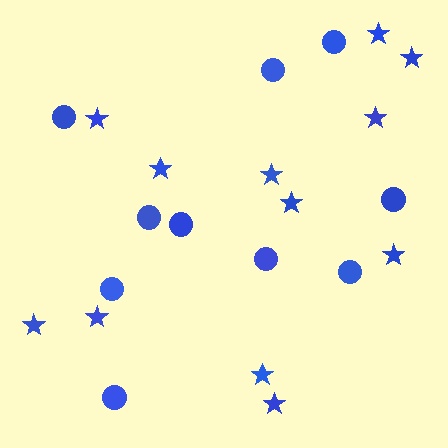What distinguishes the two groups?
There are 2 groups: one group of circles (10) and one group of stars (12).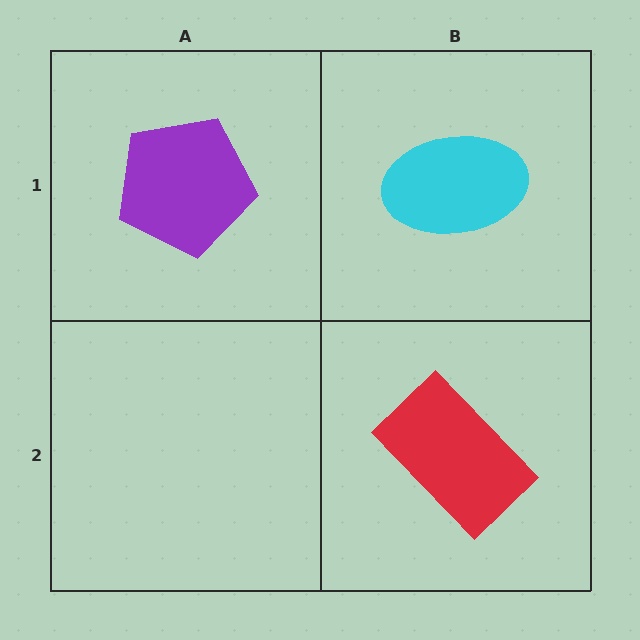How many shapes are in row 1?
2 shapes.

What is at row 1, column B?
A cyan ellipse.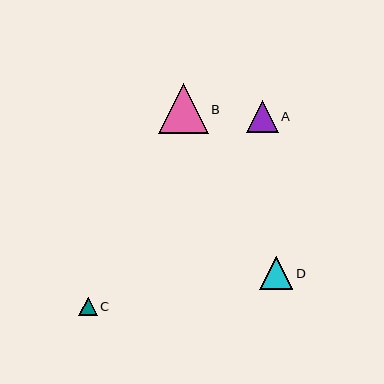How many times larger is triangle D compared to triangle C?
Triangle D is approximately 1.8 times the size of triangle C.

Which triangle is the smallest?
Triangle C is the smallest with a size of approximately 18 pixels.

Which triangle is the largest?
Triangle B is the largest with a size of approximately 50 pixels.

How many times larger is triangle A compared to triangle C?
Triangle A is approximately 1.7 times the size of triangle C.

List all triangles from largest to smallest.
From largest to smallest: B, D, A, C.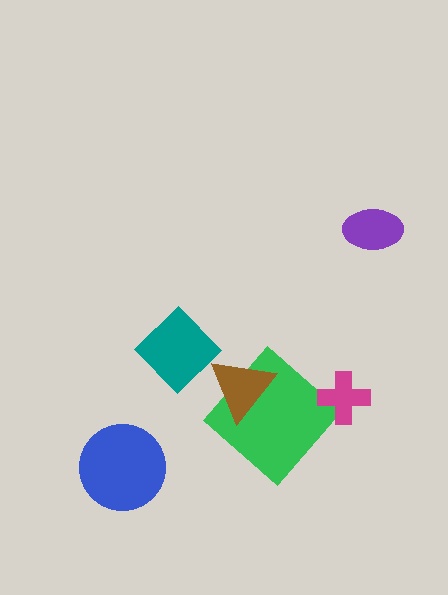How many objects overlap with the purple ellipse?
0 objects overlap with the purple ellipse.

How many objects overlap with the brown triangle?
1 object overlaps with the brown triangle.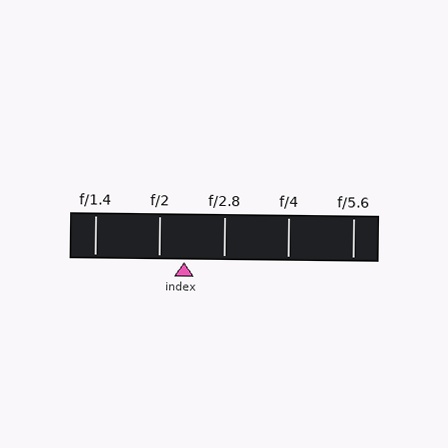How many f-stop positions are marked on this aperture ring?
There are 5 f-stop positions marked.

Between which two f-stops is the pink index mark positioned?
The index mark is between f/2 and f/2.8.